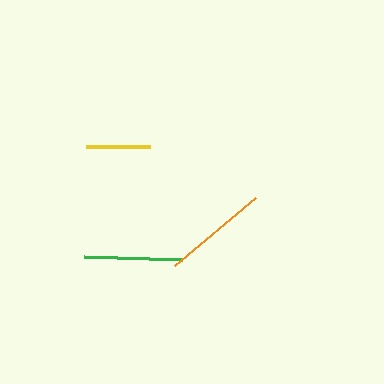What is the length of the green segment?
The green segment is approximately 98 pixels long.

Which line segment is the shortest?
The yellow line is the shortest at approximately 64 pixels.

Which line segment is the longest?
The orange line is the longest at approximately 106 pixels.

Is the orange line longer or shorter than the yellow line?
The orange line is longer than the yellow line.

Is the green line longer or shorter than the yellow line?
The green line is longer than the yellow line.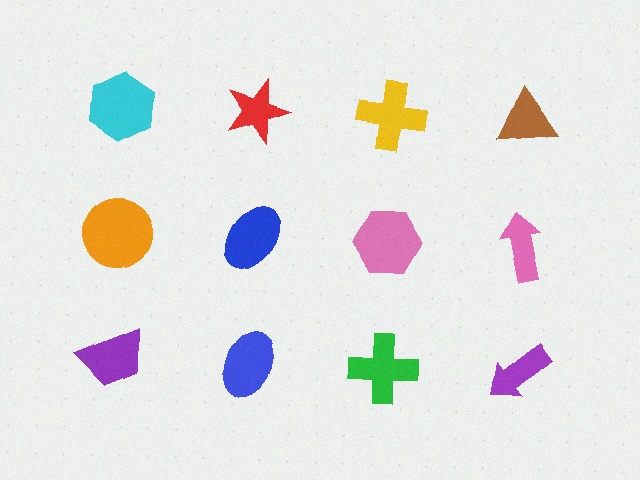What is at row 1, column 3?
A yellow cross.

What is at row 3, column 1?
A purple trapezoid.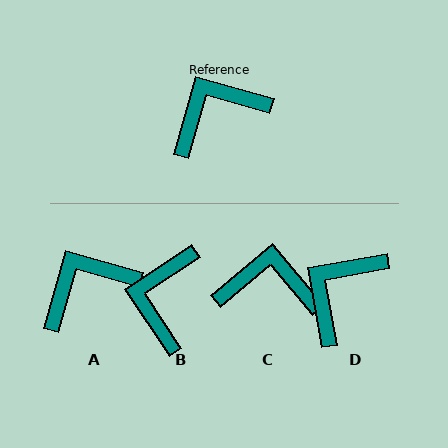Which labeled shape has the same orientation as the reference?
A.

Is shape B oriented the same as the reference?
No, it is off by about 49 degrees.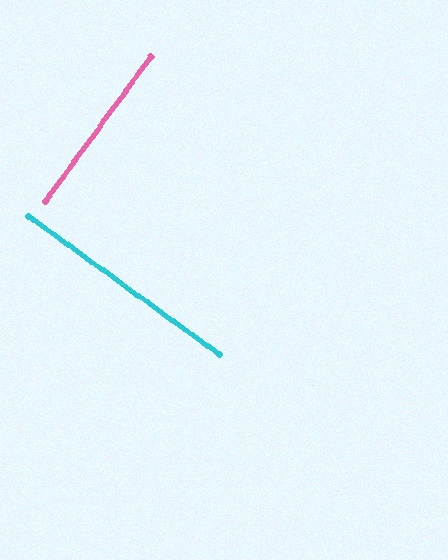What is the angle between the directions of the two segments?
Approximately 89 degrees.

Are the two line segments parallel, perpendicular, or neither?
Perpendicular — they meet at approximately 89°.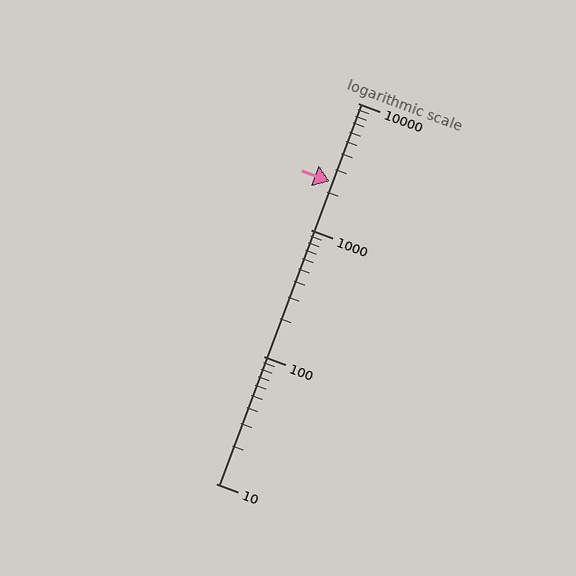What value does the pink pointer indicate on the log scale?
The pointer indicates approximately 2400.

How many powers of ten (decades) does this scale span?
The scale spans 3 decades, from 10 to 10000.